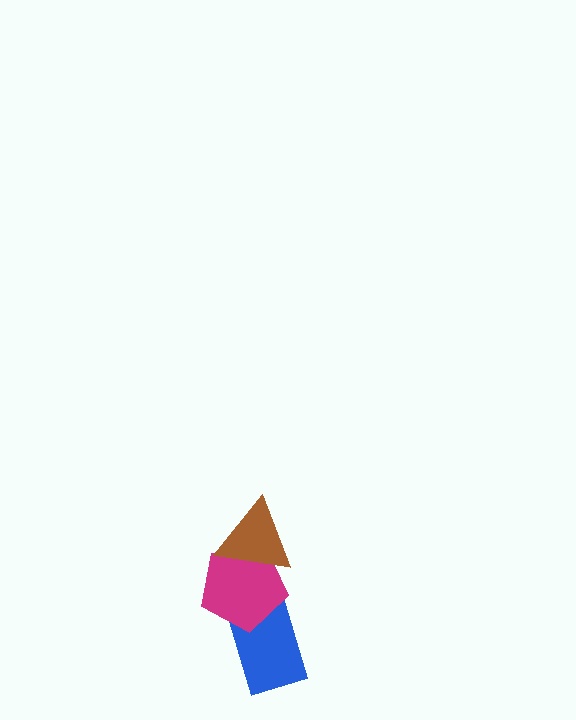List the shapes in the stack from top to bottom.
From top to bottom: the brown triangle, the magenta pentagon, the blue rectangle.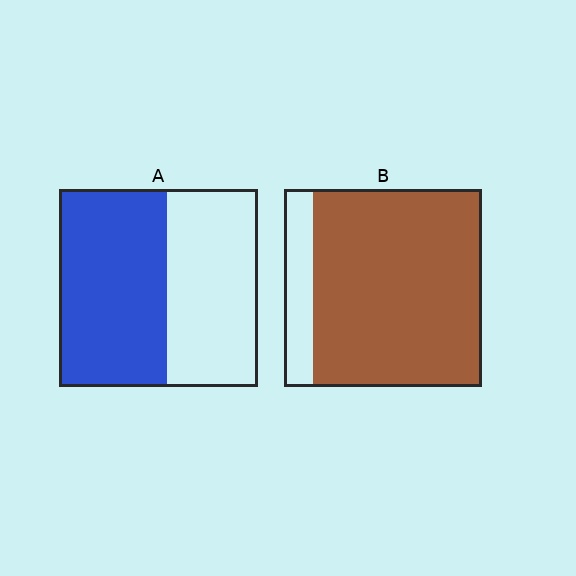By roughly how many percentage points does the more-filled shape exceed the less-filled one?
By roughly 30 percentage points (B over A).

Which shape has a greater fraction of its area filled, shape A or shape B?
Shape B.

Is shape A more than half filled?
Yes.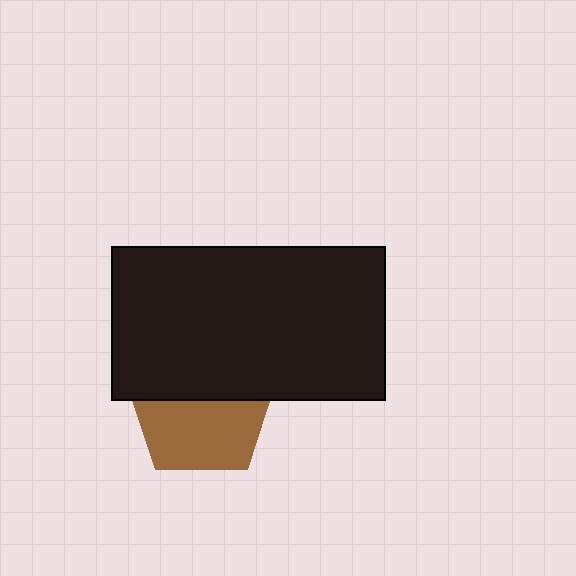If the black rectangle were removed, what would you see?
You would see the complete brown pentagon.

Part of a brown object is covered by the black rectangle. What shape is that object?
It is a pentagon.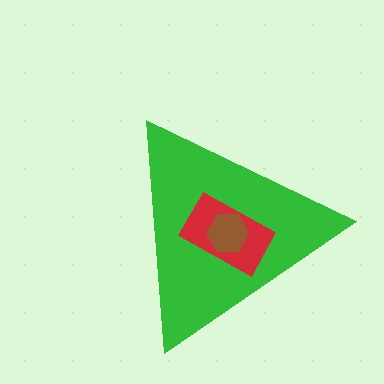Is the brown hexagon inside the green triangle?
Yes.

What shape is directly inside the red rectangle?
The brown hexagon.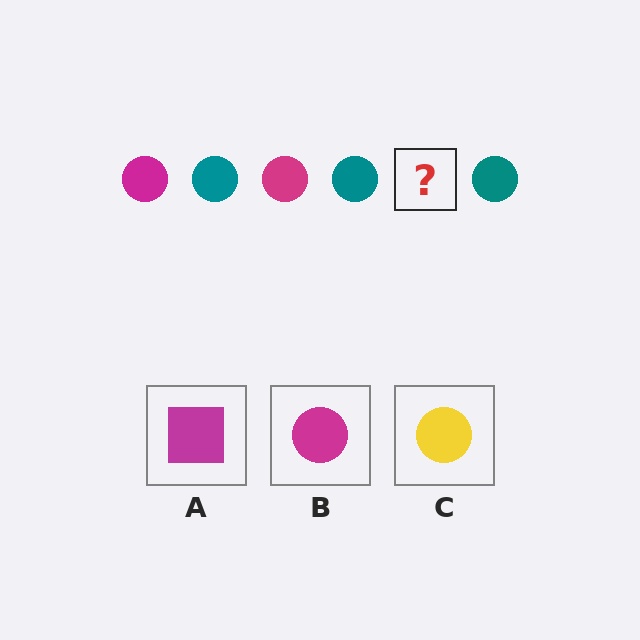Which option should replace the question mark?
Option B.